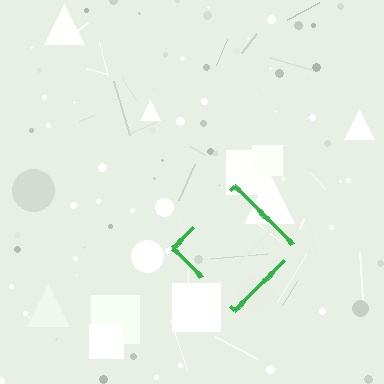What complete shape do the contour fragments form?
The contour fragments form a diamond.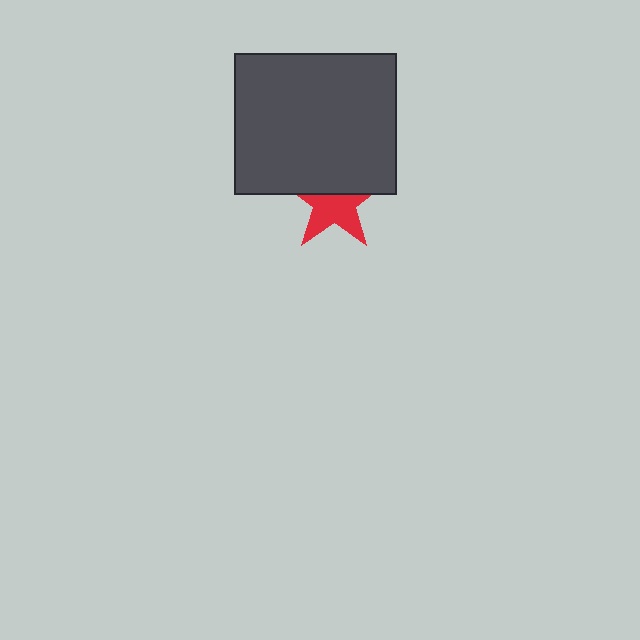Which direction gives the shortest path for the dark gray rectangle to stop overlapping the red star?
Moving up gives the shortest separation.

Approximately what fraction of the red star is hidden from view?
Roughly 44% of the red star is hidden behind the dark gray rectangle.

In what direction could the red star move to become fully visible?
The red star could move down. That would shift it out from behind the dark gray rectangle entirely.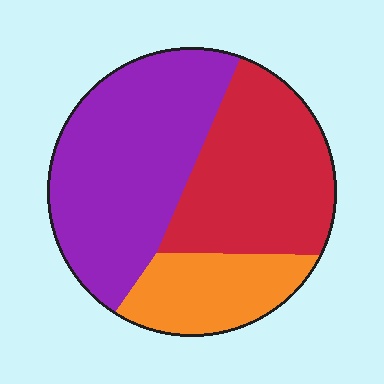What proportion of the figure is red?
Red covers about 35% of the figure.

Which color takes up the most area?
Purple, at roughly 45%.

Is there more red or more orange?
Red.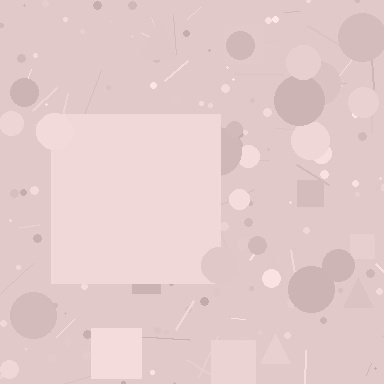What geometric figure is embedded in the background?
A square is embedded in the background.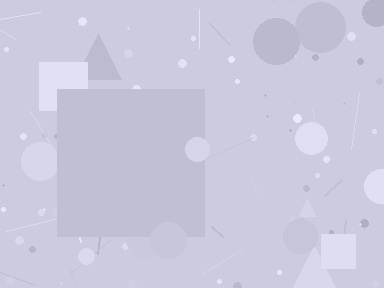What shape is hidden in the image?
A square is hidden in the image.